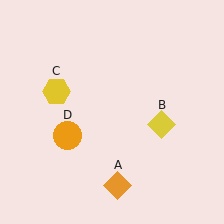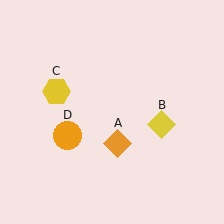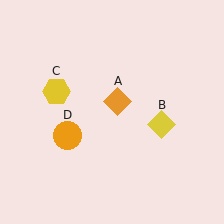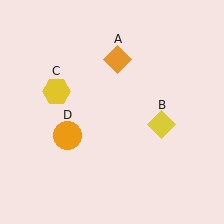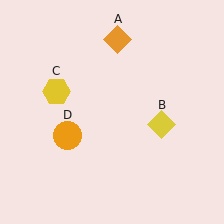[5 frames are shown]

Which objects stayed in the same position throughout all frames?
Yellow diamond (object B) and yellow hexagon (object C) and orange circle (object D) remained stationary.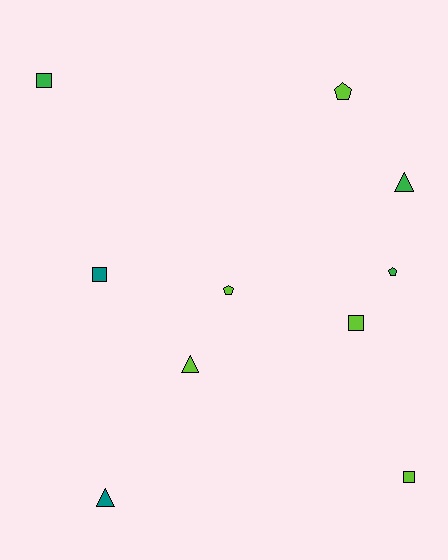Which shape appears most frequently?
Square, with 4 objects.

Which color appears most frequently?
Lime, with 5 objects.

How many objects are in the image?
There are 10 objects.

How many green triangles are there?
There is 1 green triangle.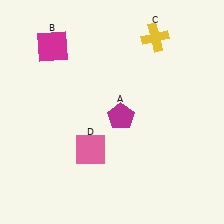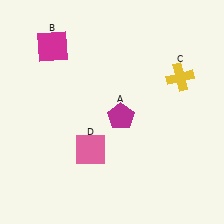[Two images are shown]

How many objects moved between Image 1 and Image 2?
1 object moved between the two images.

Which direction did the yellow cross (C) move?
The yellow cross (C) moved down.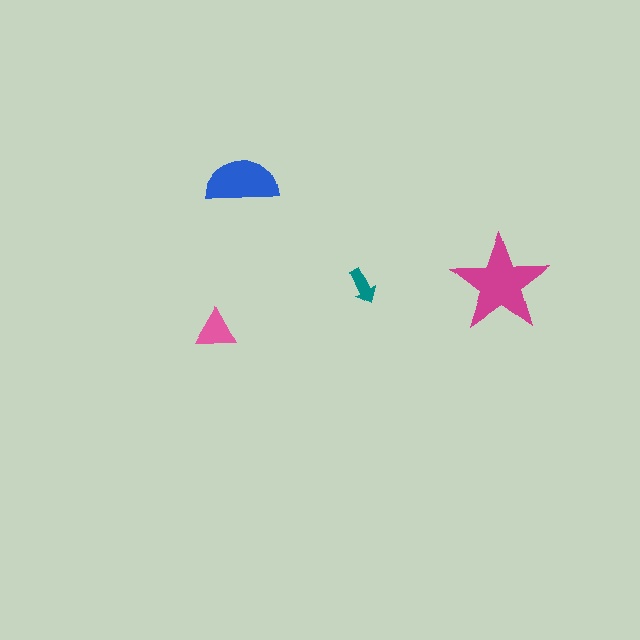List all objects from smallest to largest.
The teal arrow, the pink triangle, the blue semicircle, the magenta star.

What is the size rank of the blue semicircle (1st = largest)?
2nd.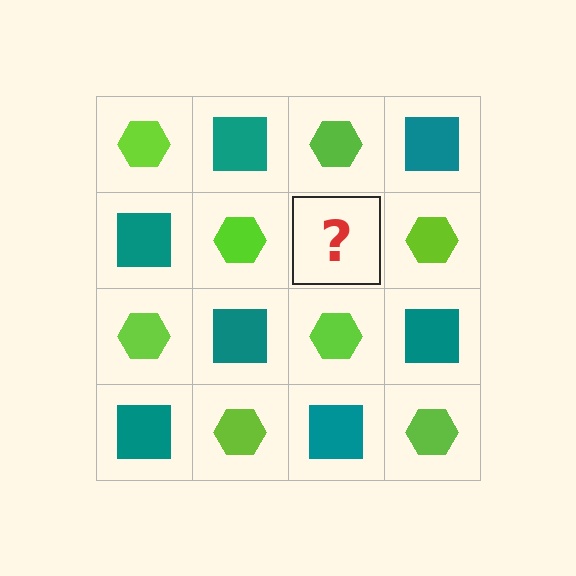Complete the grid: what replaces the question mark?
The question mark should be replaced with a teal square.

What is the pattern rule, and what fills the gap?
The rule is that it alternates lime hexagon and teal square in a checkerboard pattern. The gap should be filled with a teal square.